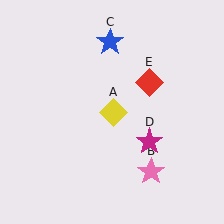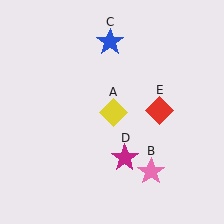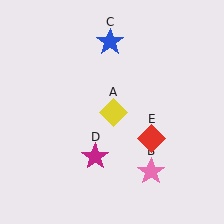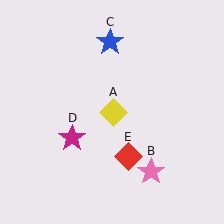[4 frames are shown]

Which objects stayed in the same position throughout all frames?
Yellow diamond (object A) and pink star (object B) and blue star (object C) remained stationary.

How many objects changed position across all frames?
2 objects changed position: magenta star (object D), red diamond (object E).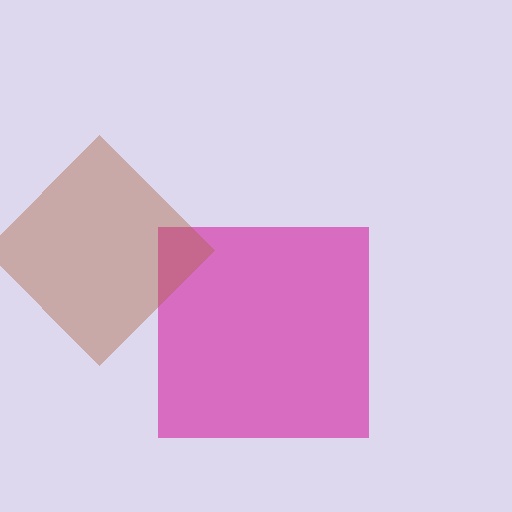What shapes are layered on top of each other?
The layered shapes are: a magenta square, a brown diamond.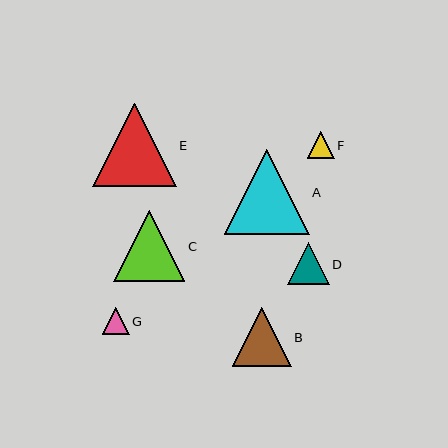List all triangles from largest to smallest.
From largest to smallest: A, E, C, B, D, G, F.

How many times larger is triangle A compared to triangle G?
Triangle A is approximately 3.1 times the size of triangle G.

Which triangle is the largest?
Triangle A is the largest with a size of approximately 85 pixels.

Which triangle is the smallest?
Triangle F is the smallest with a size of approximately 27 pixels.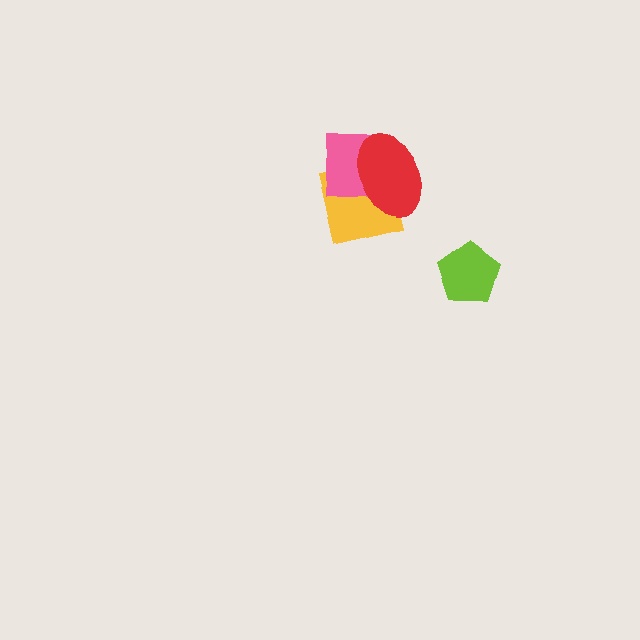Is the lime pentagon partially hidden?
No, no other shape covers it.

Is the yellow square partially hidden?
Yes, it is partially covered by another shape.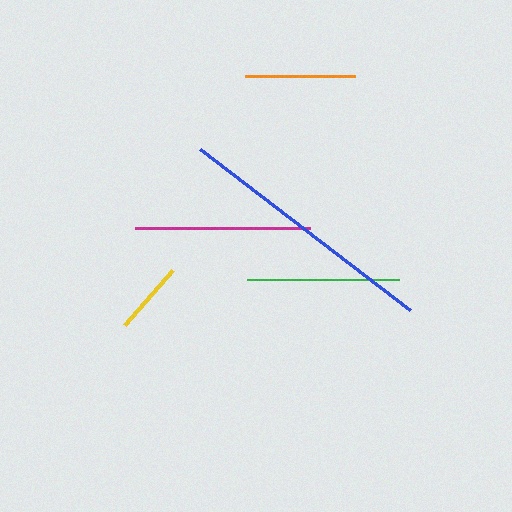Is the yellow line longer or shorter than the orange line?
The orange line is longer than the yellow line.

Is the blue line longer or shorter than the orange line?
The blue line is longer than the orange line.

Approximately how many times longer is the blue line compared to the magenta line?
The blue line is approximately 1.5 times the length of the magenta line.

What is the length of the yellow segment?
The yellow segment is approximately 74 pixels long.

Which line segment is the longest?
The blue line is the longest at approximately 265 pixels.